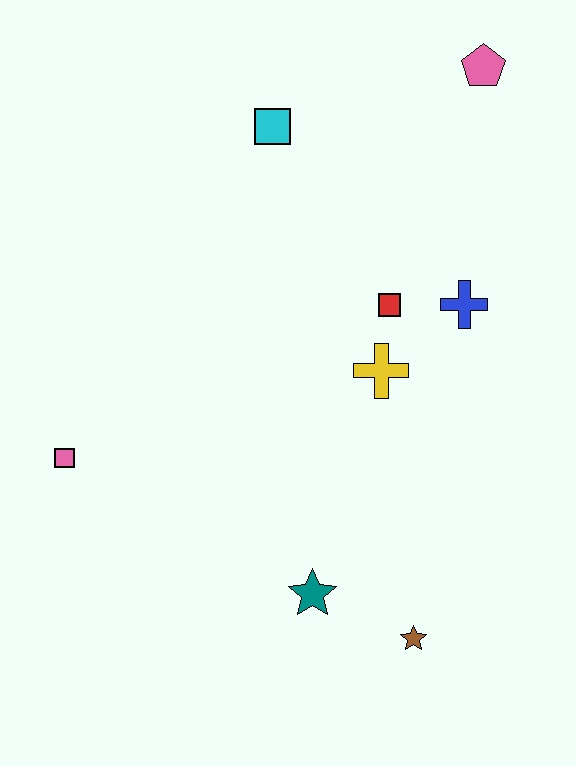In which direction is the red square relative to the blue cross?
The red square is to the left of the blue cross.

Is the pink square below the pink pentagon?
Yes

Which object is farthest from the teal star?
The pink pentagon is farthest from the teal star.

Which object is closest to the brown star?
The teal star is closest to the brown star.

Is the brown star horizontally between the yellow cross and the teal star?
No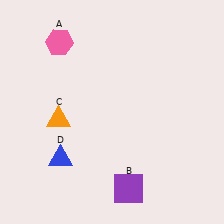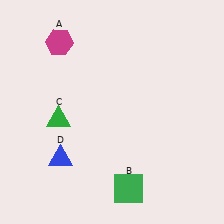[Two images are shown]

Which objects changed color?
A changed from pink to magenta. B changed from purple to green. C changed from orange to green.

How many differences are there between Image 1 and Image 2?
There are 3 differences between the two images.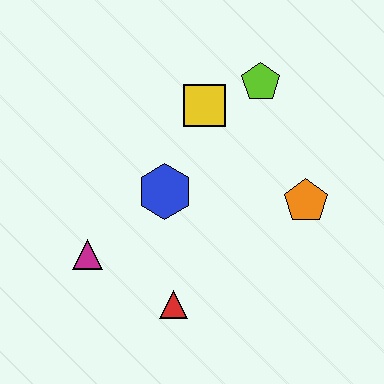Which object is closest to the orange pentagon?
The lime pentagon is closest to the orange pentagon.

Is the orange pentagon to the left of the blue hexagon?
No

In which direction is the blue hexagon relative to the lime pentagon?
The blue hexagon is below the lime pentagon.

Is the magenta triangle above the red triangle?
Yes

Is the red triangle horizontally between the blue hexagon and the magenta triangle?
No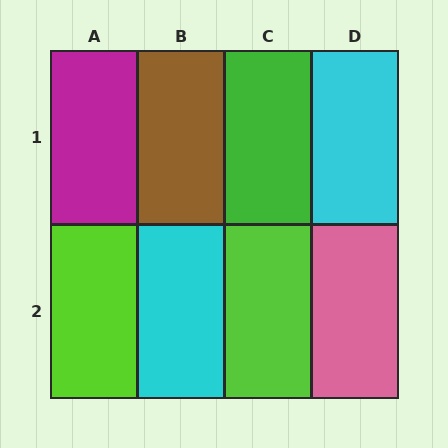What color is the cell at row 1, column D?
Cyan.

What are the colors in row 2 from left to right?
Lime, cyan, lime, pink.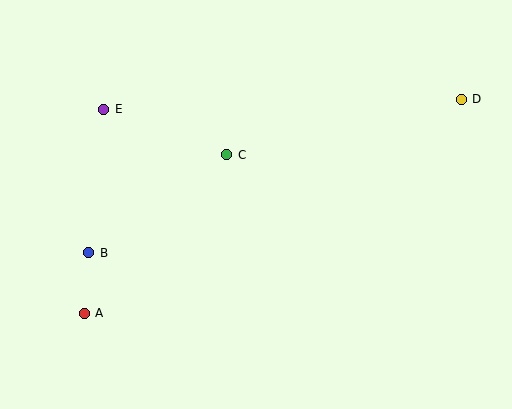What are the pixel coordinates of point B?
Point B is at (89, 253).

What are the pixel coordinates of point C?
Point C is at (227, 155).